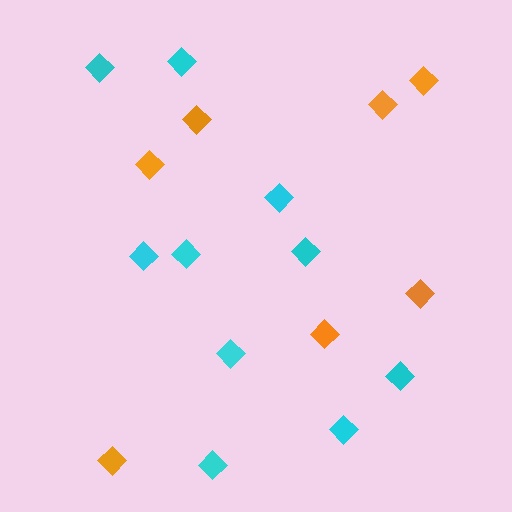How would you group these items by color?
There are 2 groups: one group of orange diamonds (7) and one group of cyan diamonds (10).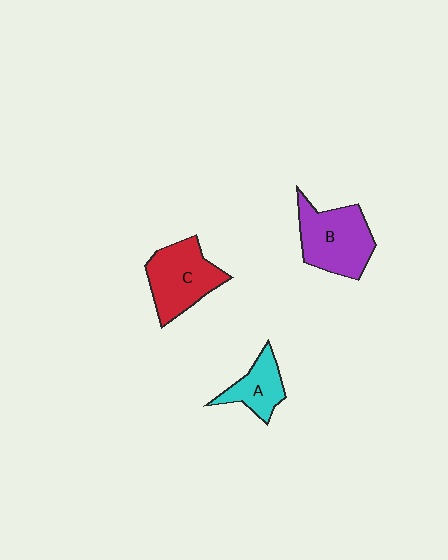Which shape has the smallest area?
Shape A (cyan).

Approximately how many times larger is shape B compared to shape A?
Approximately 1.7 times.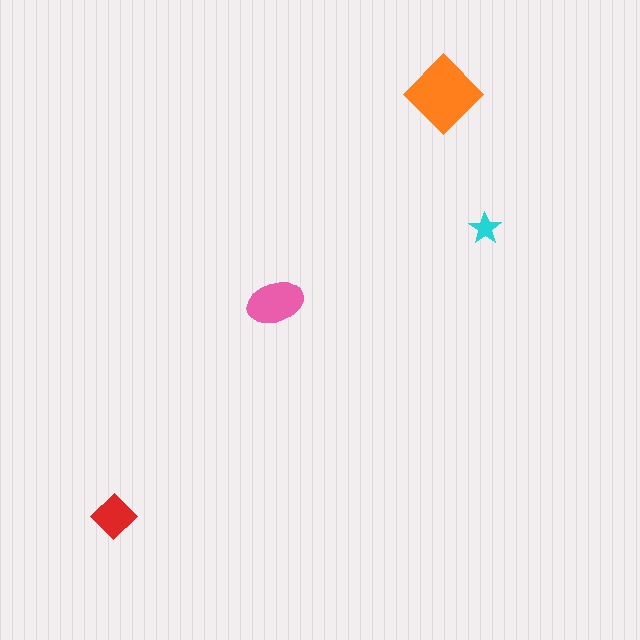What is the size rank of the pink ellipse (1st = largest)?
2nd.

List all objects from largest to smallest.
The orange diamond, the pink ellipse, the red diamond, the cyan star.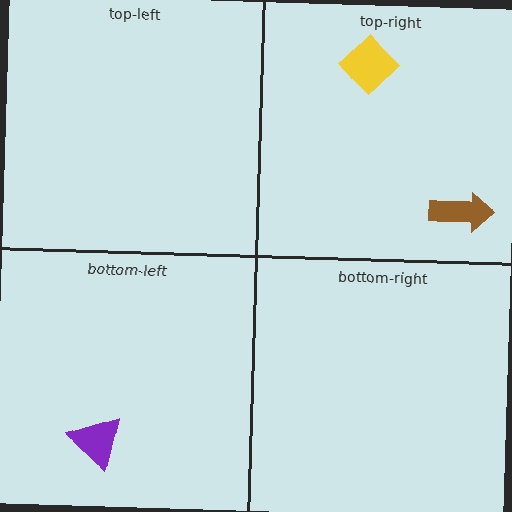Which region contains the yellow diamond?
The top-right region.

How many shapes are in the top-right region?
2.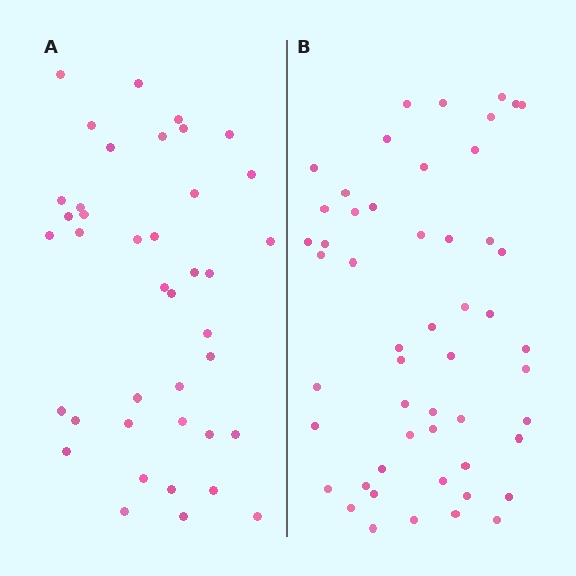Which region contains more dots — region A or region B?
Region B (the right region) has more dots.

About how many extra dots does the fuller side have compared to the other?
Region B has roughly 12 or so more dots than region A.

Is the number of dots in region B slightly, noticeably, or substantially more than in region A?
Region B has noticeably more, but not dramatically so. The ratio is roughly 1.3 to 1.